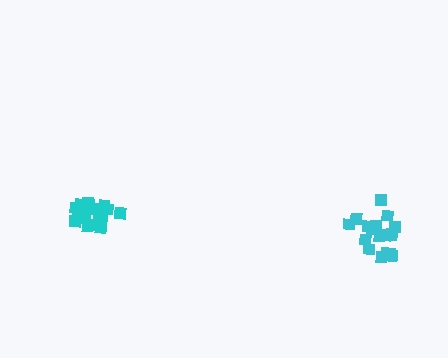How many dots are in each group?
Group 1: 19 dots, Group 2: 17 dots (36 total).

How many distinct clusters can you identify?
There are 2 distinct clusters.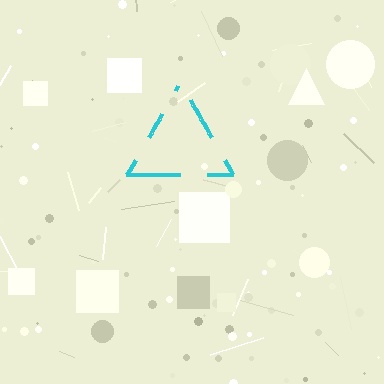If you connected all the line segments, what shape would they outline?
They would outline a triangle.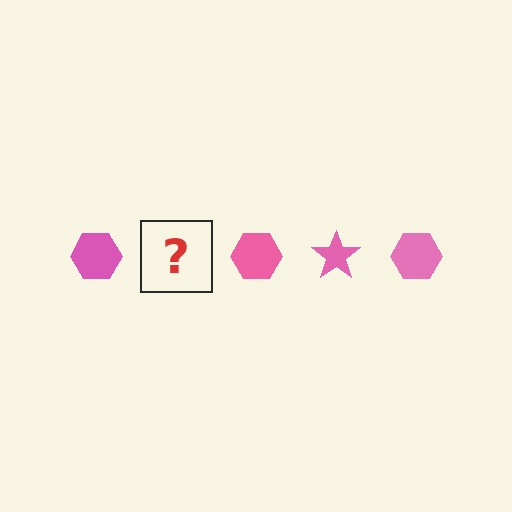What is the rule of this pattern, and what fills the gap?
The rule is that the pattern cycles through hexagon, star shapes in pink. The gap should be filled with a pink star.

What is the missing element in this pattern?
The missing element is a pink star.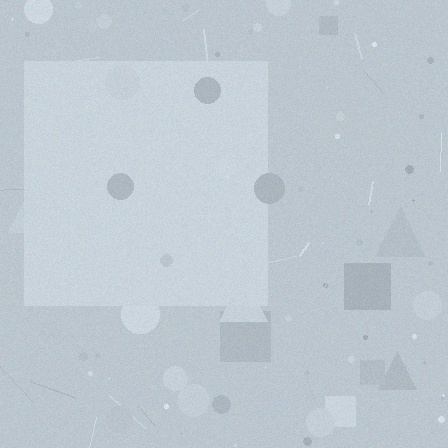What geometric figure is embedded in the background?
A square is embedded in the background.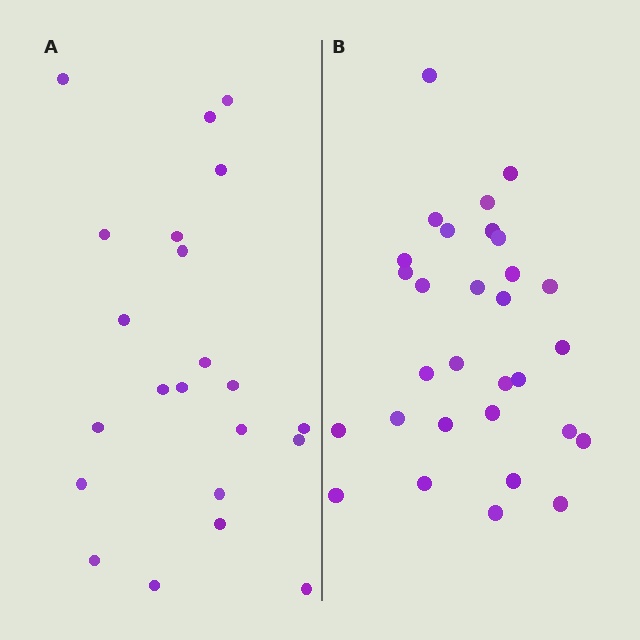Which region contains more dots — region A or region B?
Region B (the right region) has more dots.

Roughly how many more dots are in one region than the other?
Region B has roughly 8 or so more dots than region A.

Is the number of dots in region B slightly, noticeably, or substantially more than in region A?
Region B has noticeably more, but not dramatically so. The ratio is roughly 1.4 to 1.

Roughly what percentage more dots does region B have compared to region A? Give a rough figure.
About 35% more.